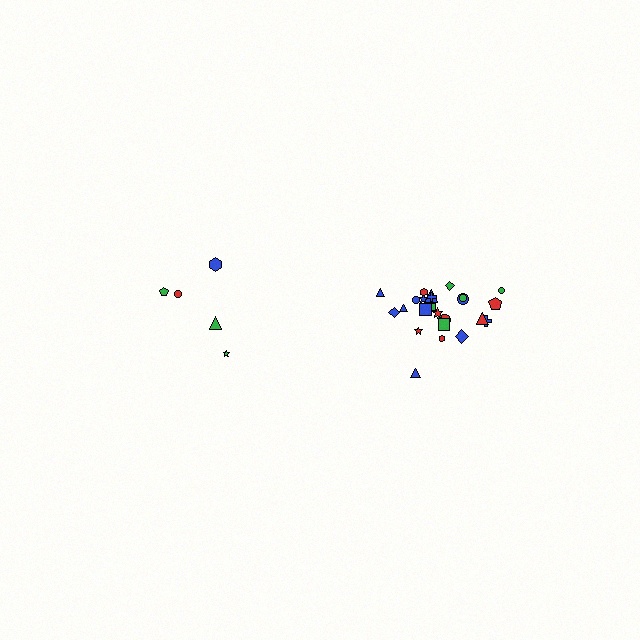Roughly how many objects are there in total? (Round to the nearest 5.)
Roughly 30 objects in total.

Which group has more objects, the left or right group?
The right group.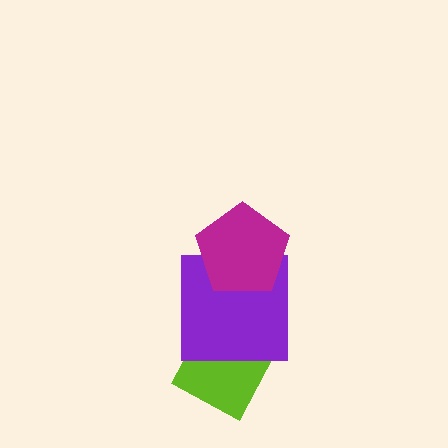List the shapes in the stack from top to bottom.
From top to bottom: the magenta pentagon, the purple square, the lime diamond.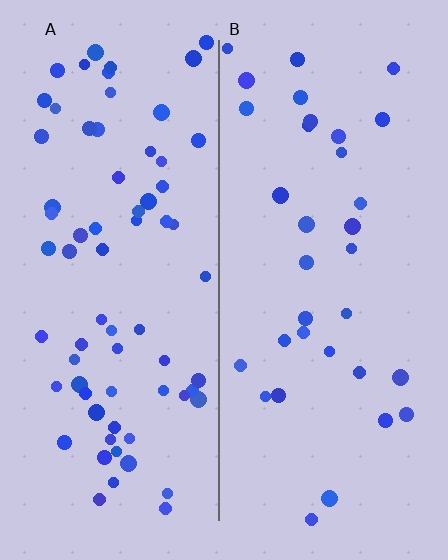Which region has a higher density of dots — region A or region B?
A (the left).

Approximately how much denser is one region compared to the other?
Approximately 2.1× — region A over region B.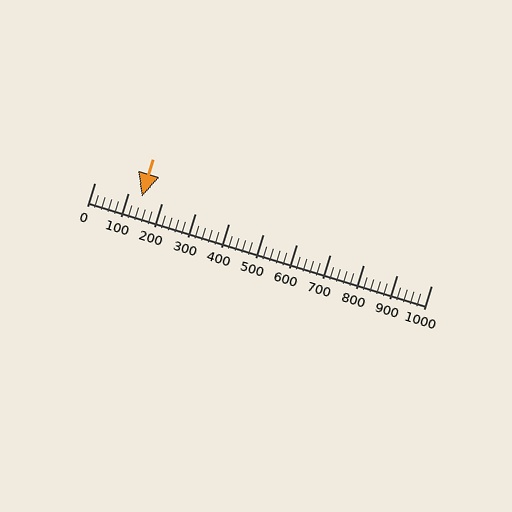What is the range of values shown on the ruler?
The ruler shows values from 0 to 1000.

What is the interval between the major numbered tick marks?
The major tick marks are spaced 100 units apart.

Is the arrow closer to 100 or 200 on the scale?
The arrow is closer to 100.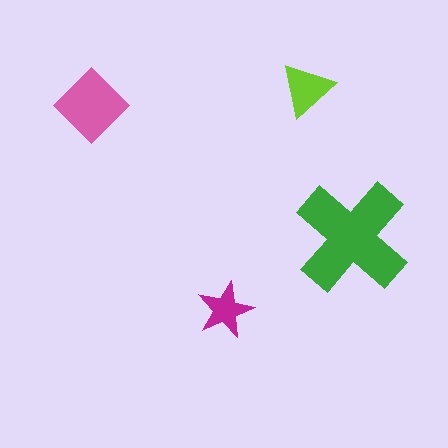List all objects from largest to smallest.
The green cross, the pink diamond, the lime triangle, the magenta star.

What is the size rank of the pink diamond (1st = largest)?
2nd.